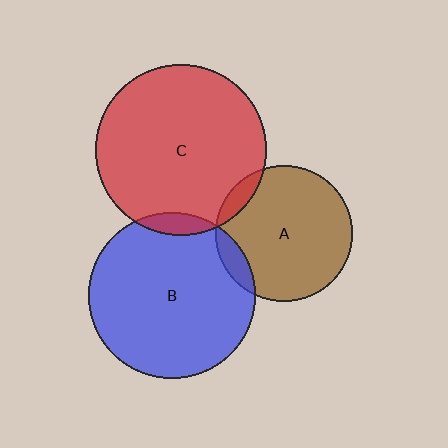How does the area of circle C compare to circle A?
Approximately 1.6 times.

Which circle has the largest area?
Circle C (red).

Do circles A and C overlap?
Yes.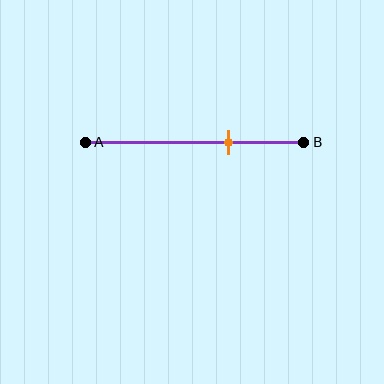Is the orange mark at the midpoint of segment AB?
No, the mark is at about 65% from A, not at the 50% midpoint.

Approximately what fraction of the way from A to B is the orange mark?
The orange mark is approximately 65% of the way from A to B.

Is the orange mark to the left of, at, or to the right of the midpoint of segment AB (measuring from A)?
The orange mark is to the right of the midpoint of segment AB.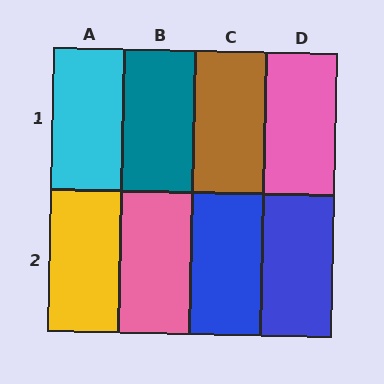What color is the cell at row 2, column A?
Yellow.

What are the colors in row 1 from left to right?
Cyan, teal, brown, pink.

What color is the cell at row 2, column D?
Blue.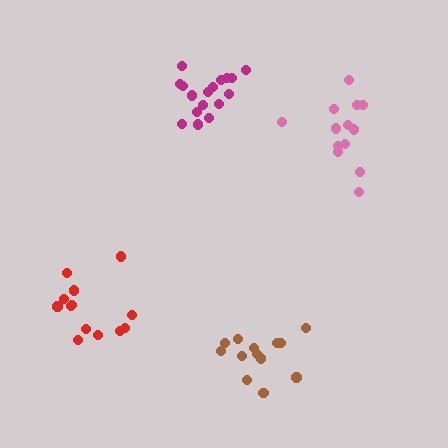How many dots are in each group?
Group 1: 13 dots, Group 2: 13 dots, Group 3: 17 dots, Group 4: 13 dots (56 total).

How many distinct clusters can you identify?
There are 4 distinct clusters.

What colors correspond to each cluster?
The clusters are colored: red, pink, magenta, brown.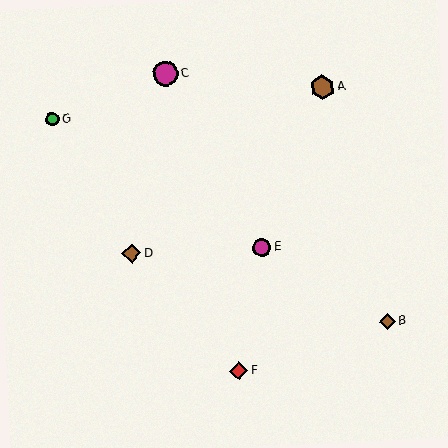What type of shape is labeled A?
Shape A is a brown hexagon.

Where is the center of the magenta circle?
The center of the magenta circle is at (262, 247).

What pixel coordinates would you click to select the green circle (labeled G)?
Click at (52, 119) to select the green circle G.